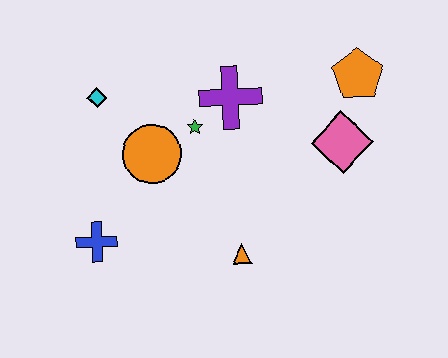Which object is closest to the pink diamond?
The orange pentagon is closest to the pink diamond.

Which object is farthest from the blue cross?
The orange pentagon is farthest from the blue cross.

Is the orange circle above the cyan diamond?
No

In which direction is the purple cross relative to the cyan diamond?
The purple cross is to the right of the cyan diamond.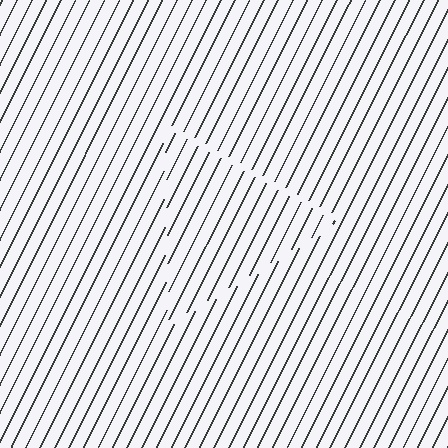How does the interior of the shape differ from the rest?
The interior of the shape contains the same grating, shifted by half a period — the contour is defined by the phase discontinuity where line-ends from the inner and outer gratings abut.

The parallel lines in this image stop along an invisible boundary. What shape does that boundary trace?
An illusory triangle. The interior of the shape contains the same grating, shifted by half a period — the contour is defined by the phase discontinuity where line-ends from the inner and outer gratings abut.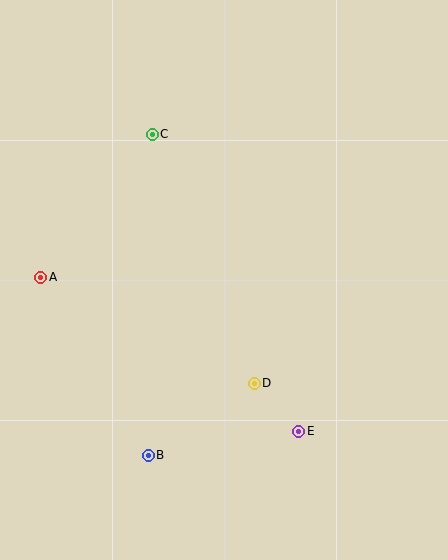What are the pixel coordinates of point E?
Point E is at (299, 431).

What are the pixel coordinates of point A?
Point A is at (41, 277).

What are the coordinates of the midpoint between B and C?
The midpoint between B and C is at (150, 295).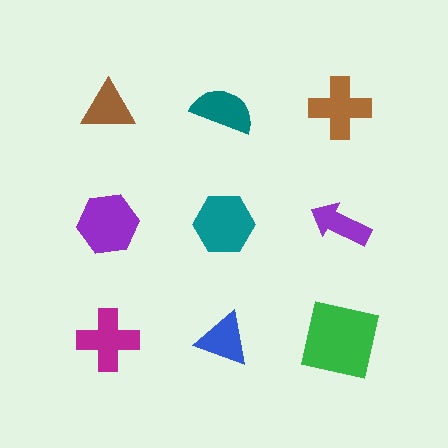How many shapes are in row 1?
3 shapes.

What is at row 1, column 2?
A teal semicircle.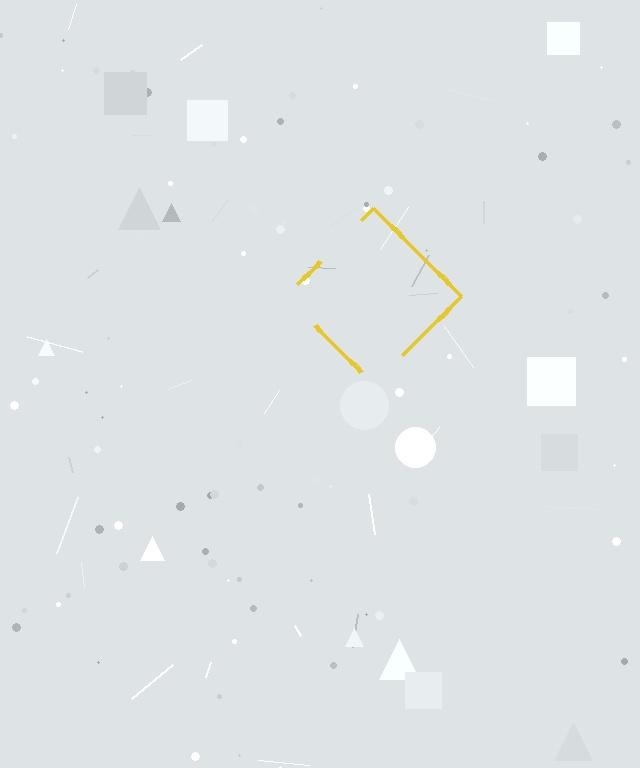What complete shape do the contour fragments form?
The contour fragments form a diamond.